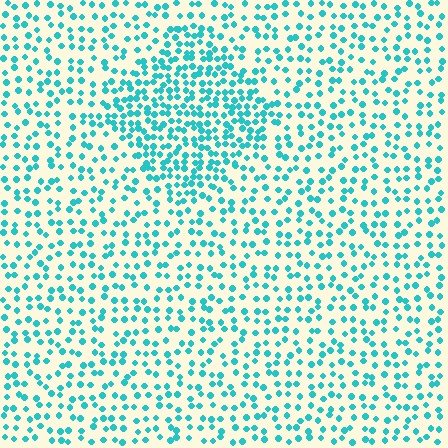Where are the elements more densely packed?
The elements are more densely packed inside the diamond boundary.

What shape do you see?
I see a diamond.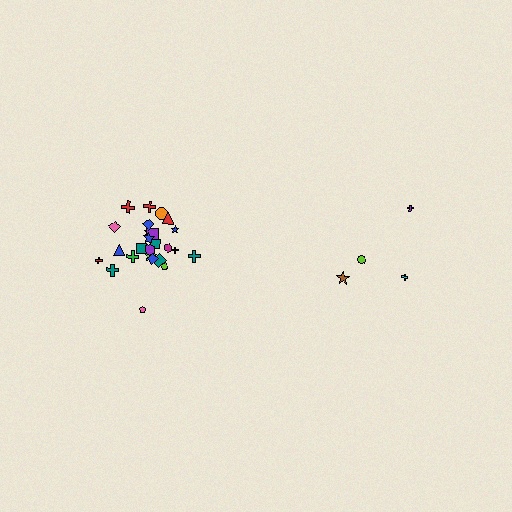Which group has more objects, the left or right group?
The left group.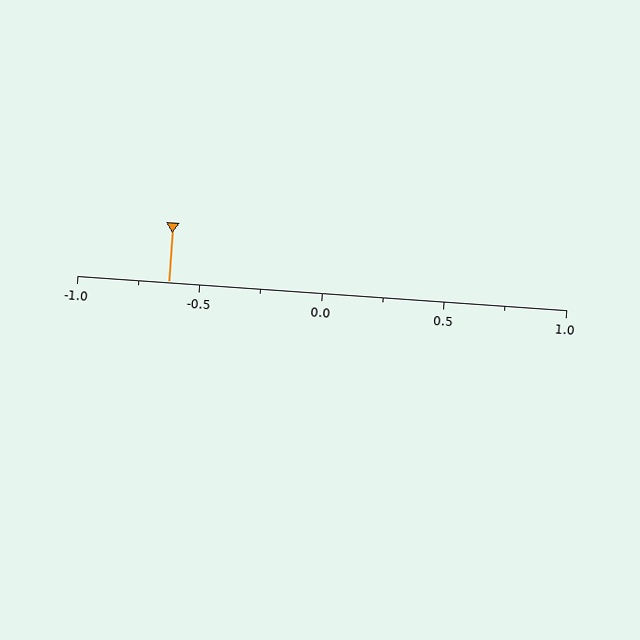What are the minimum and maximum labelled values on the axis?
The axis runs from -1.0 to 1.0.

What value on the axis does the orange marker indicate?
The marker indicates approximately -0.62.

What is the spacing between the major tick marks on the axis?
The major ticks are spaced 0.5 apart.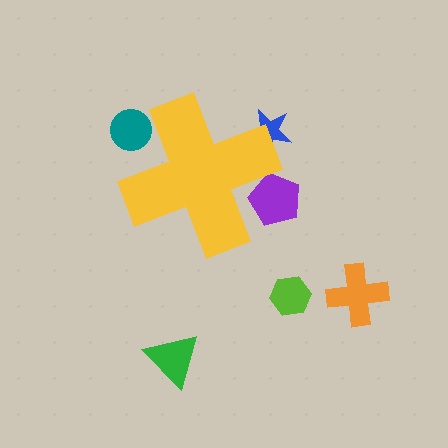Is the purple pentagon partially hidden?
Yes, the purple pentagon is partially hidden behind the yellow cross.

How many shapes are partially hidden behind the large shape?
3 shapes are partially hidden.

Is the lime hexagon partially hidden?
No, the lime hexagon is fully visible.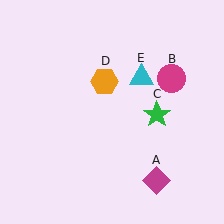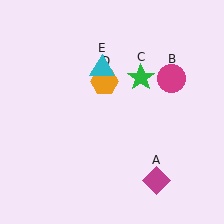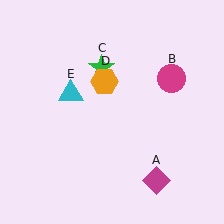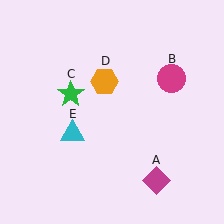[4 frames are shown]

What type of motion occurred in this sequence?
The green star (object C), cyan triangle (object E) rotated counterclockwise around the center of the scene.